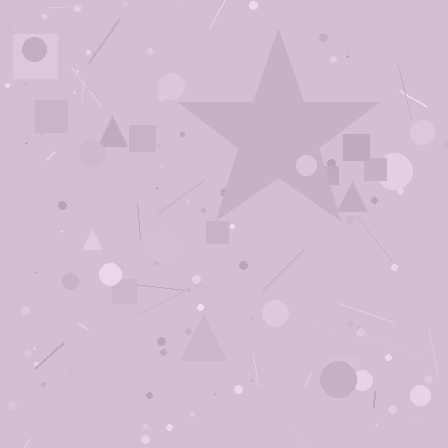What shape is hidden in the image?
A star is hidden in the image.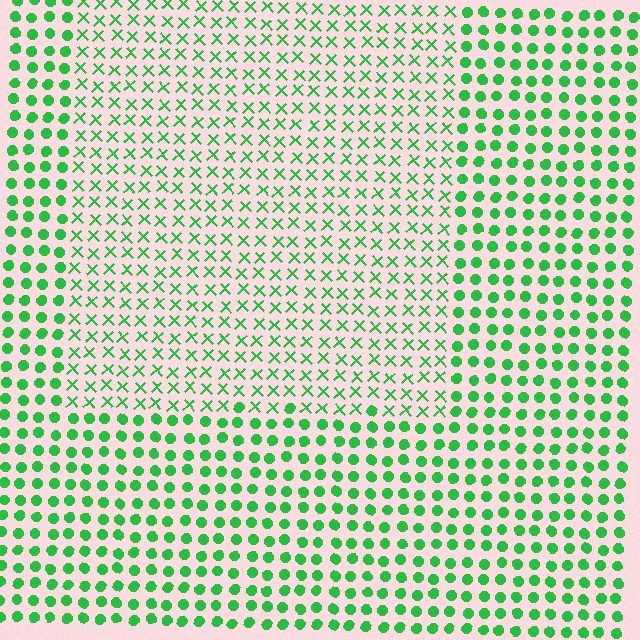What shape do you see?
I see a rectangle.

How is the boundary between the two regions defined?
The boundary is defined by a change in element shape: X marks inside vs. circles outside. All elements share the same color and spacing.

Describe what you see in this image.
The image is filled with small green elements arranged in a uniform grid. A rectangle-shaped region contains X marks, while the surrounding area contains circles. The boundary is defined purely by the change in element shape.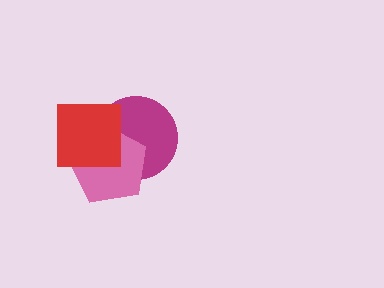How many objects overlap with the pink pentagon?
2 objects overlap with the pink pentagon.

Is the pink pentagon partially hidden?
Yes, it is partially covered by another shape.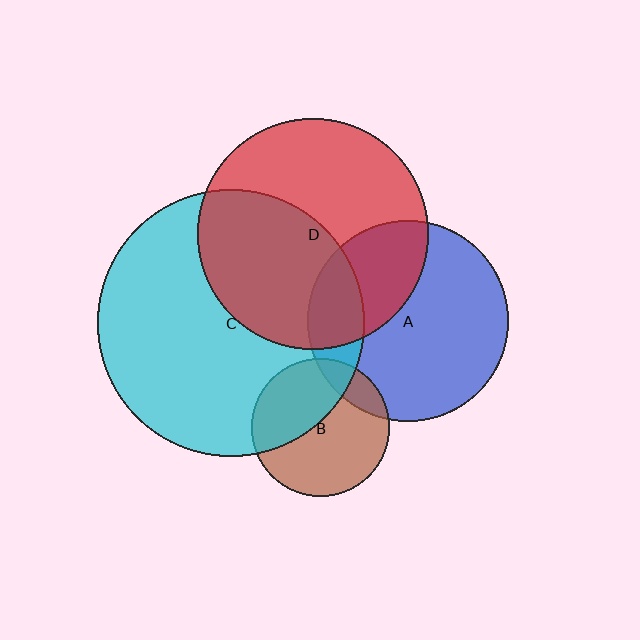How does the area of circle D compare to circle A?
Approximately 1.3 times.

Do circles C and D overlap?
Yes.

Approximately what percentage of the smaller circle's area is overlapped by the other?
Approximately 45%.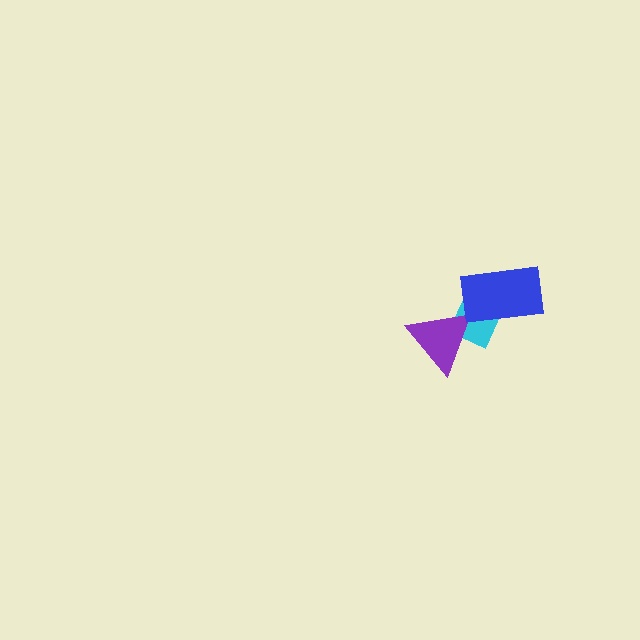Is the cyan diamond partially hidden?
Yes, it is partially covered by another shape.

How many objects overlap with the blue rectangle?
1 object overlaps with the blue rectangle.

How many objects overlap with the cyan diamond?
2 objects overlap with the cyan diamond.